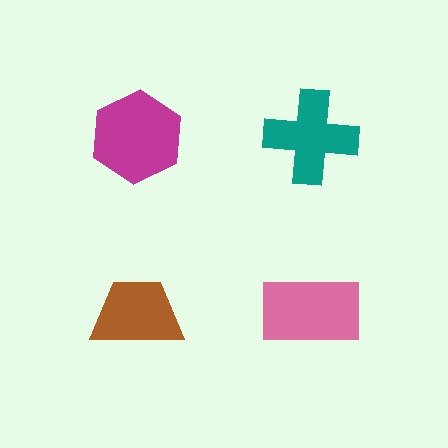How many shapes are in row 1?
2 shapes.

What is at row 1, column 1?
A magenta hexagon.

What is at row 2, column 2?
A pink rectangle.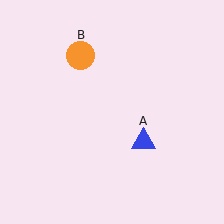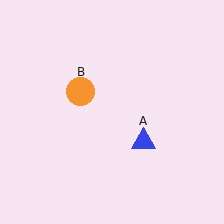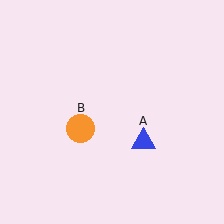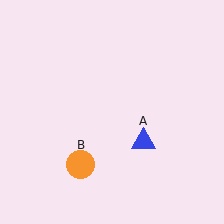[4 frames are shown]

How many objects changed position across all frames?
1 object changed position: orange circle (object B).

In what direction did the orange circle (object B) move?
The orange circle (object B) moved down.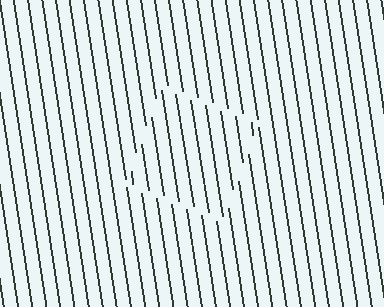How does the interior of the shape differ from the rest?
The interior of the shape contains the same grating, shifted by half a period — the contour is defined by the phase discontinuity where line-ends from the inner and outer gratings abut.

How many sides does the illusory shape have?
4 sides — the line-ends trace a square.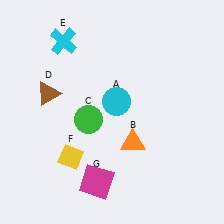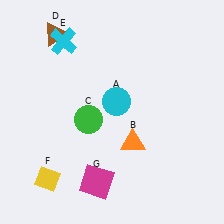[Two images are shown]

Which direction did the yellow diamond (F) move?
The yellow diamond (F) moved left.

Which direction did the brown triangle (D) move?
The brown triangle (D) moved up.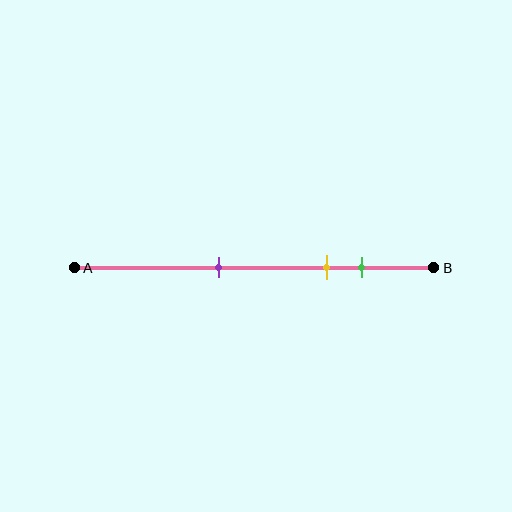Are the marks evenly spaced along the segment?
No, the marks are not evenly spaced.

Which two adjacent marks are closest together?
The yellow and green marks are the closest adjacent pair.